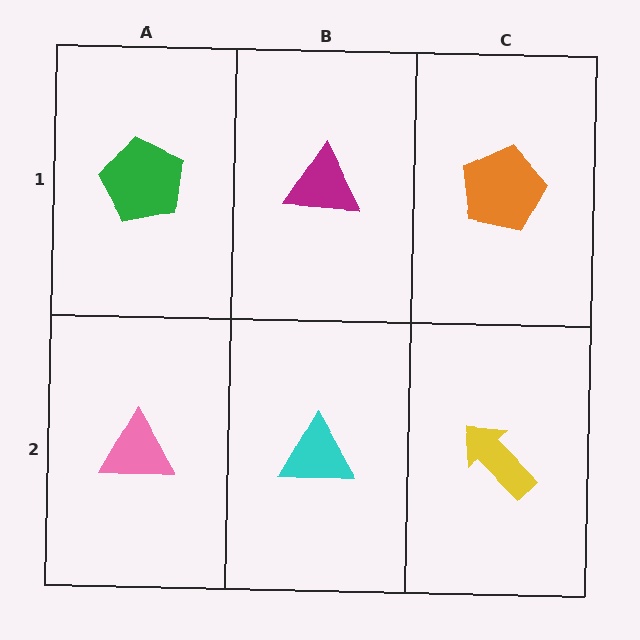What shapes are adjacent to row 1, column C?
A yellow arrow (row 2, column C), a magenta triangle (row 1, column B).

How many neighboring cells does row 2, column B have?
3.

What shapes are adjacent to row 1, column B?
A cyan triangle (row 2, column B), a green pentagon (row 1, column A), an orange pentagon (row 1, column C).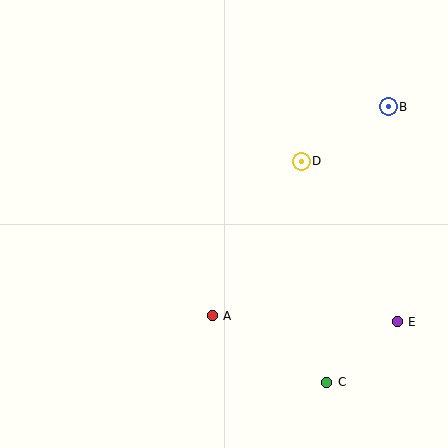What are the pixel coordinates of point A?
Point A is at (212, 316).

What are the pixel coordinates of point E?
Point E is at (397, 322).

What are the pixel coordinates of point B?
Point B is at (388, 107).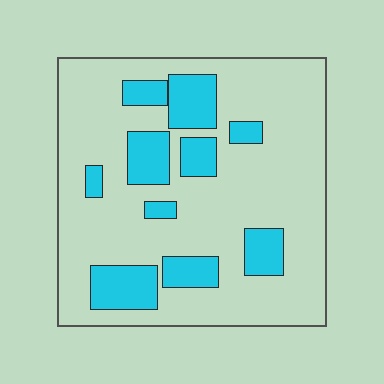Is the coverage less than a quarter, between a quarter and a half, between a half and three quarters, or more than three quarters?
Less than a quarter.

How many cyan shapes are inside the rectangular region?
10.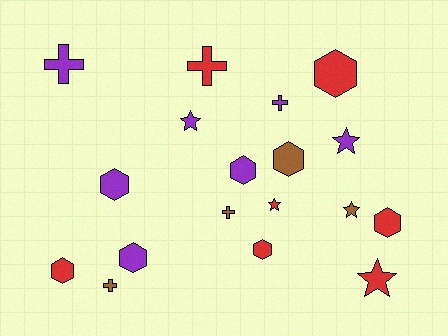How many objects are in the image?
There are 18 objects.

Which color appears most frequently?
Red, with 7 objects.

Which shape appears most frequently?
Hexagon, with 8 objects.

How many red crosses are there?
There is 1 red cross.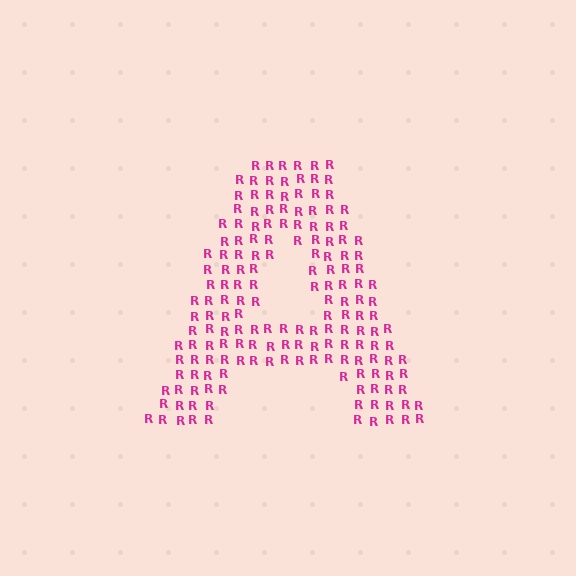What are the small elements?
The small elements are letter R's.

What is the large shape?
The large shape is the letter A.